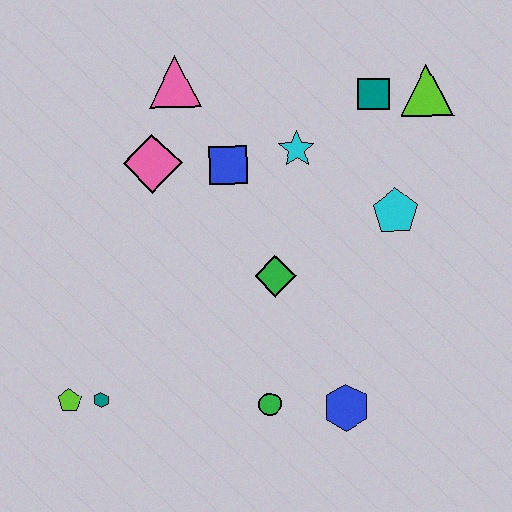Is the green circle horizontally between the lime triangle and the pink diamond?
Yes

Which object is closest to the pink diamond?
The blue square is closest to the pink diamond.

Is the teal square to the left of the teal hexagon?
No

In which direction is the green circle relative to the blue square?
The green circle is below the blue square.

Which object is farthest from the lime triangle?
The lime pentagon is farthest from the lime triangle.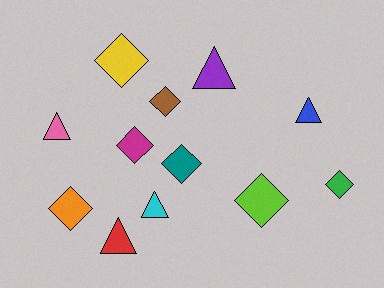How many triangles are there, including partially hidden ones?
There are 5 triangles.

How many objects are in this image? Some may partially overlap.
There are 12 objects.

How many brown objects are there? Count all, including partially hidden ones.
There is 1 brown object.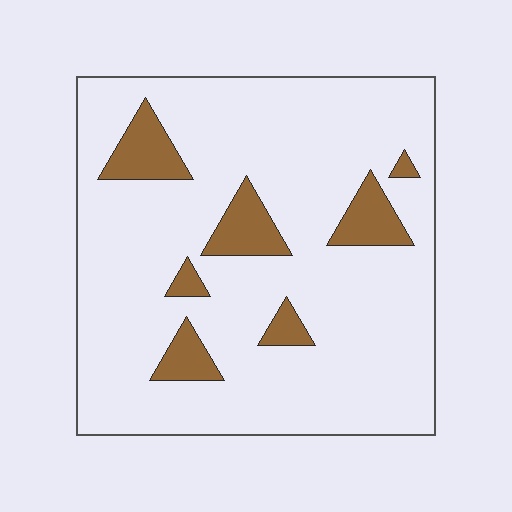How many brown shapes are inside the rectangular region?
7.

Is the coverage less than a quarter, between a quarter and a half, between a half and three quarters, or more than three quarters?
Less than a quarter.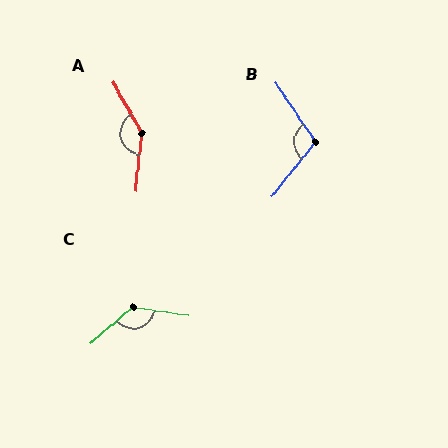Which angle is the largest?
A, at approximately 145 degrees.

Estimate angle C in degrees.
Approximately 130 degrees.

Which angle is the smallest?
B, at approximately 108 degrees.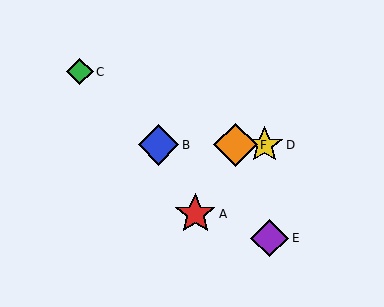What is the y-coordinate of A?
Object A is at y≈214.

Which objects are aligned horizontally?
Objects B, D, F are aligned horizontally.